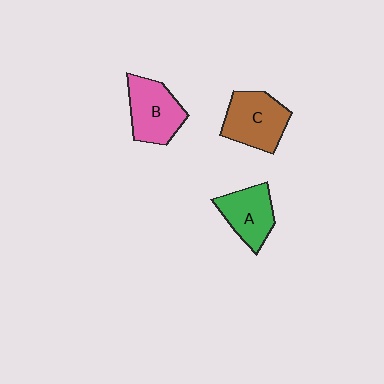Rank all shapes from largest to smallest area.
From largest to smallest: C (brown), B (pink), A (green).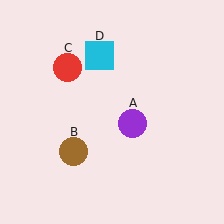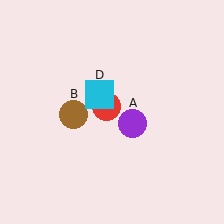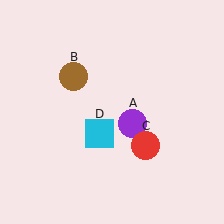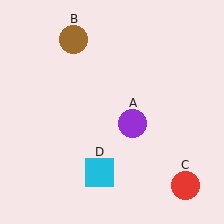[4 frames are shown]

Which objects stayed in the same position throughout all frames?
Purple circle (object A) remained stationary.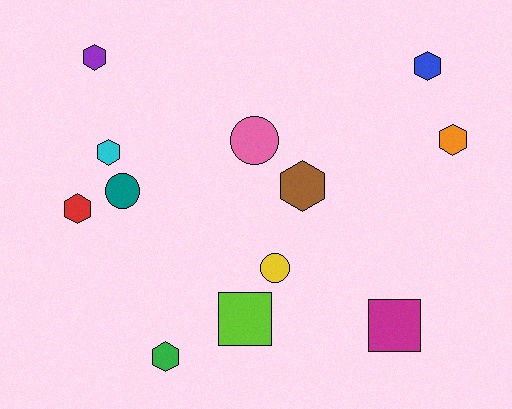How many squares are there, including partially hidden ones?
There are 2 squares.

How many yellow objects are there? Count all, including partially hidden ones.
There is 1 yellow object.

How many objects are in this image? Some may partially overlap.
There are 12 objects.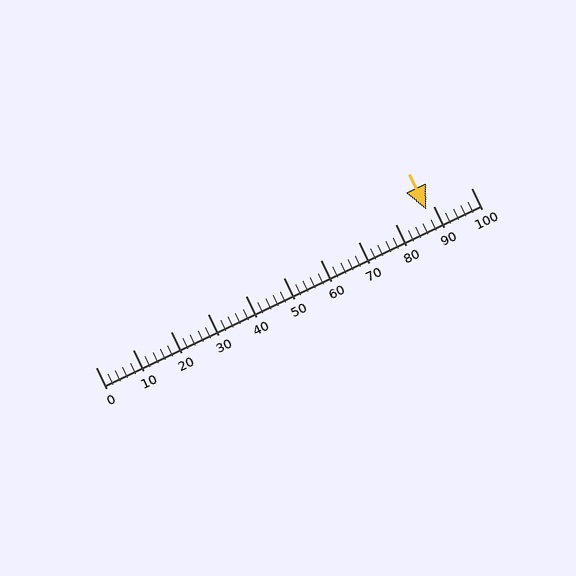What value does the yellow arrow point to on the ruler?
The yellow arrow points to approximately 88.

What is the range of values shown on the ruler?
The ruler shows values from 0 to 100.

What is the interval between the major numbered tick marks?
The major tick marks are spaced 10 units apart.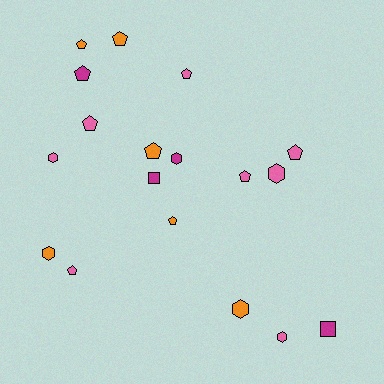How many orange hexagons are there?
There are 2 orange hexagons.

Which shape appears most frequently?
Pentagon, with 10 objects.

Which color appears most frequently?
Pink, with 8 objects.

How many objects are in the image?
There are 18 objects.